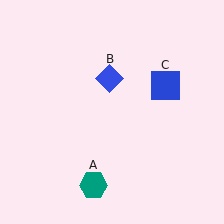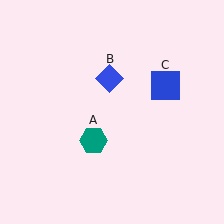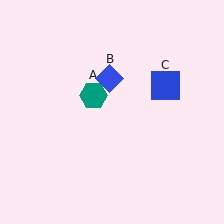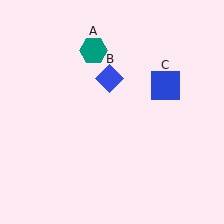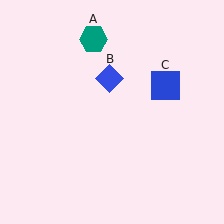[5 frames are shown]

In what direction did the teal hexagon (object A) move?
The teal hexagon (object A) moved up.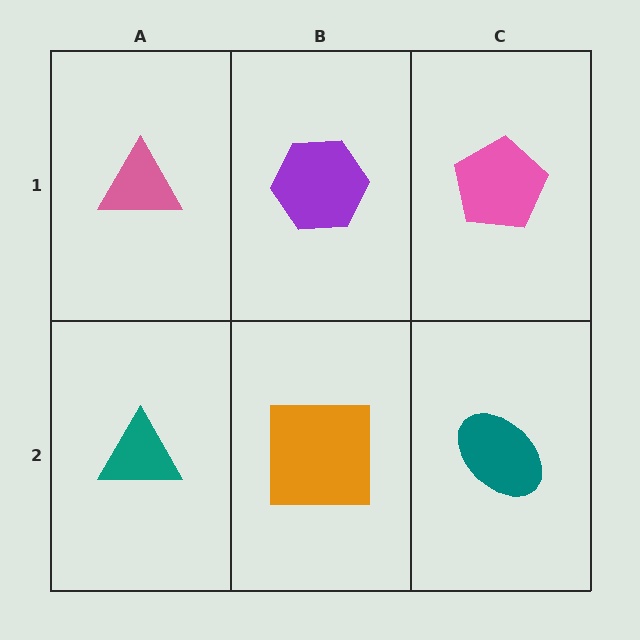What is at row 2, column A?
A teal triangle.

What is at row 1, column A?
A pink triangle.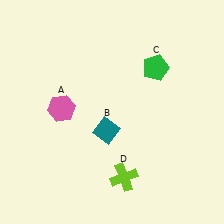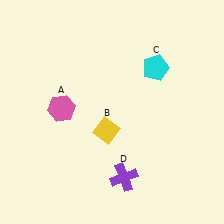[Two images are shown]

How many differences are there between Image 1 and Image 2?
There are 3 differences between the two images.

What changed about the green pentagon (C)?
In Image 1, C is green. In Image 2, it changed to cyan.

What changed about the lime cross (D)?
In Image 1, D is lime. In Image 2, it changed to purple.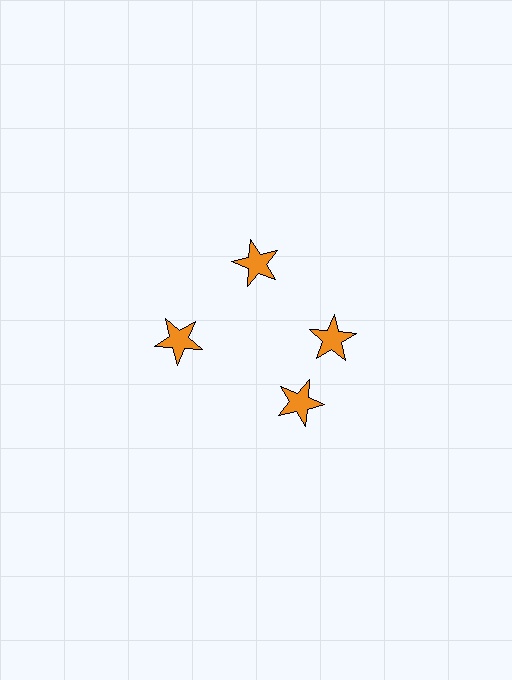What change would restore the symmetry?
The symmetry would be restored by rotating it back into even spacing with its neighbors so that all 4 stars sit at equal angles and equal distance from the center.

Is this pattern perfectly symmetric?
No. The 4 orange stars are arranged in a ring, but one element near the 6 o'clock position is rotated out of alignment along the ring, breaking the 4-fold rotational symmetry.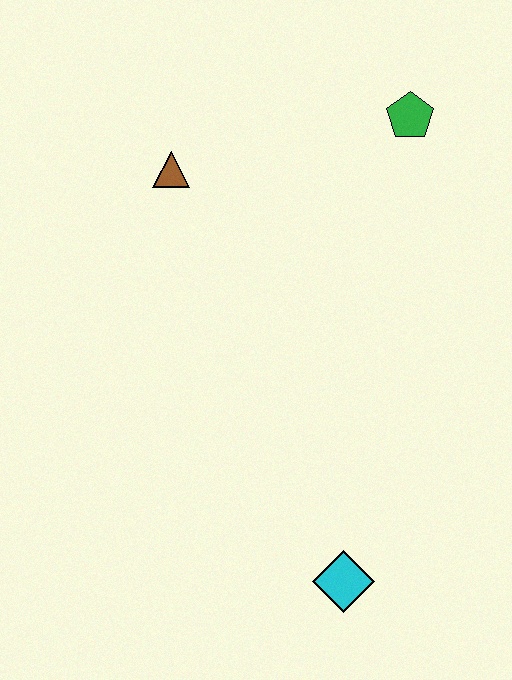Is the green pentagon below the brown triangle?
No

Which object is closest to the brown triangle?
The green pentagon is closest to the brown triangle.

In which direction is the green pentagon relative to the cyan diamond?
The green pentagon is above the cyan diamond.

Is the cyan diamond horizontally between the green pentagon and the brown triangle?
Yes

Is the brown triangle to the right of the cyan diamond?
No